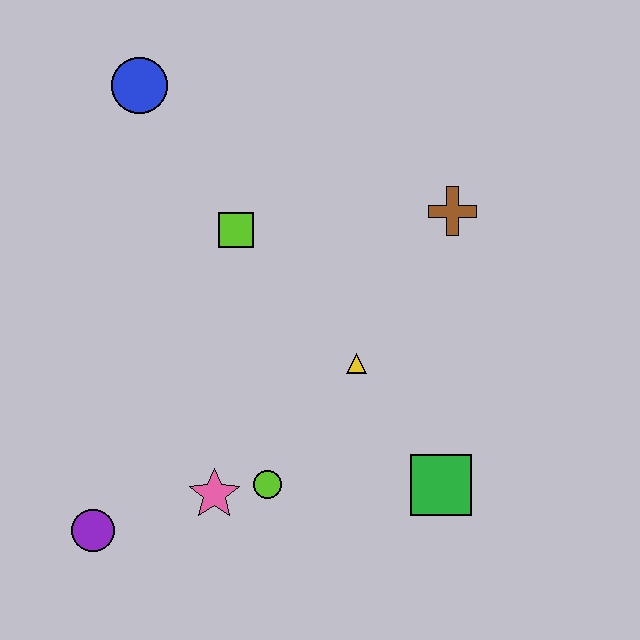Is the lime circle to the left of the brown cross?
Yes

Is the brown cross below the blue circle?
Yes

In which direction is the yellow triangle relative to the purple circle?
The yellow triangle is to the right of the purple circle.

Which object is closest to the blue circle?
The lime square is closest to the blue circle.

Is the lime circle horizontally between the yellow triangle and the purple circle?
Yes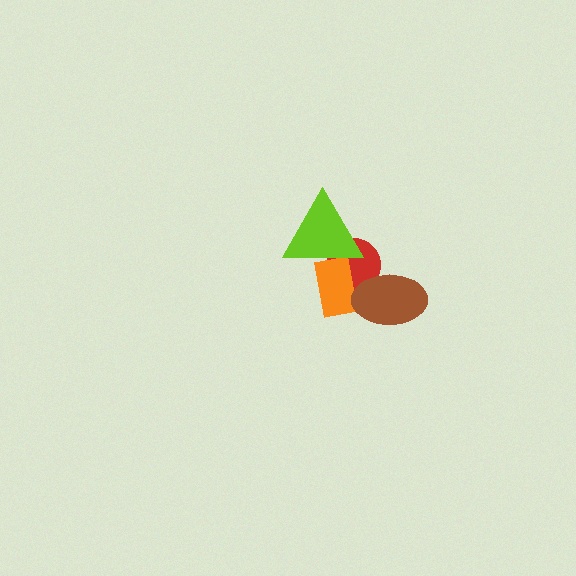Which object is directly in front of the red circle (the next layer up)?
The orange rectangle is directly in front of the red circle.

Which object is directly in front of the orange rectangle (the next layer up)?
The lime triangle is directly in front of the orange rectangle.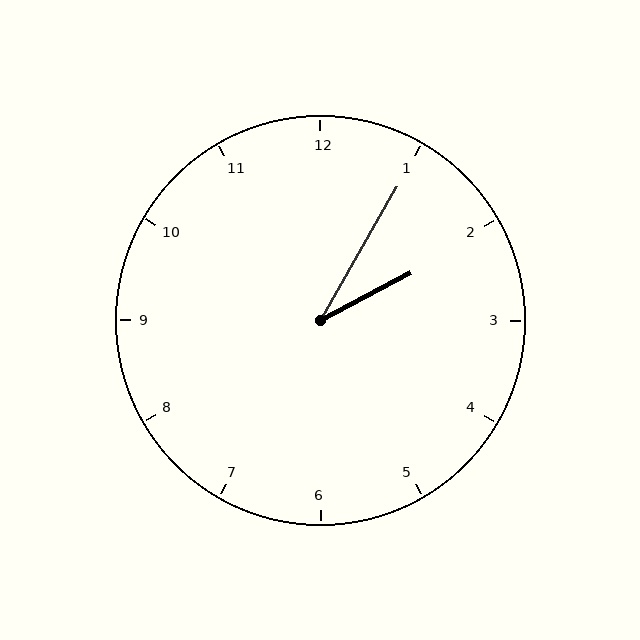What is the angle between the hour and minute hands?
Approximately 32 degrees.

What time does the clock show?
2:05.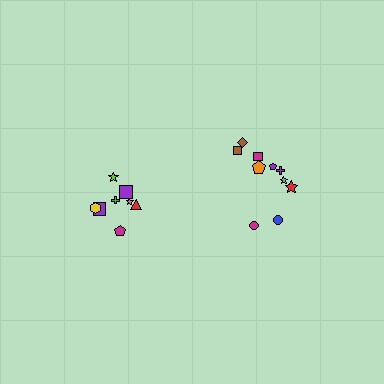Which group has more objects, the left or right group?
The right group.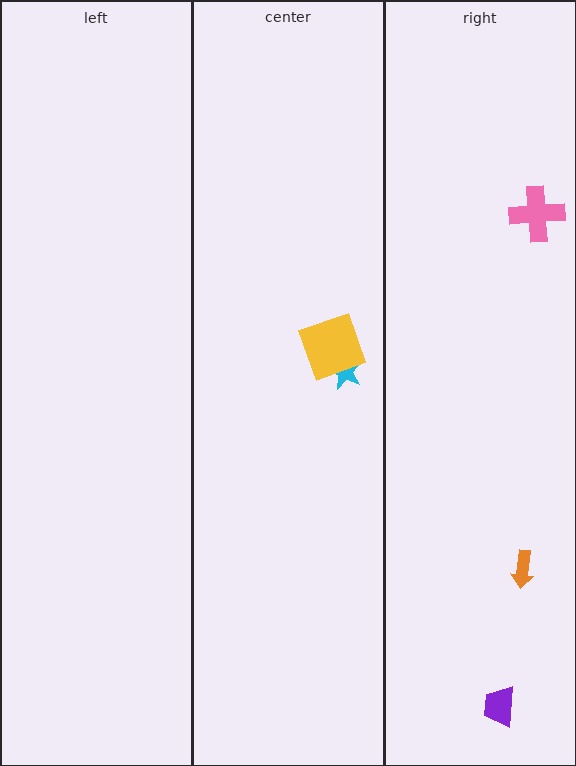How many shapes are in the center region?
2.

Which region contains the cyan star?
The center region.